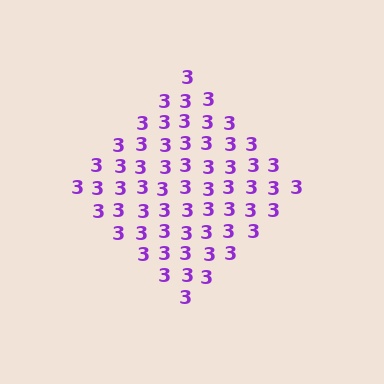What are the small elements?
The small elements are digit 3's.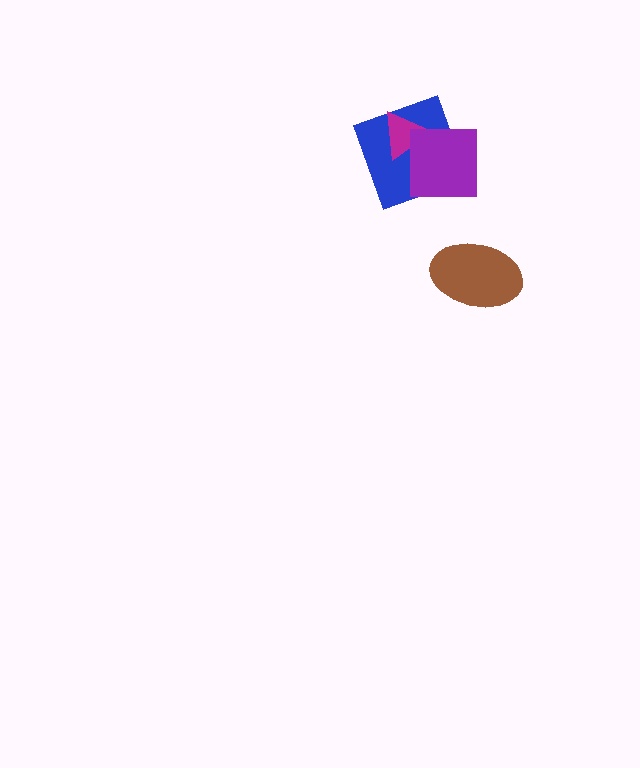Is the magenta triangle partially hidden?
Yes, it is partially covered by another shape.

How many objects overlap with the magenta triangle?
2 objects overlap with the magenta triangle.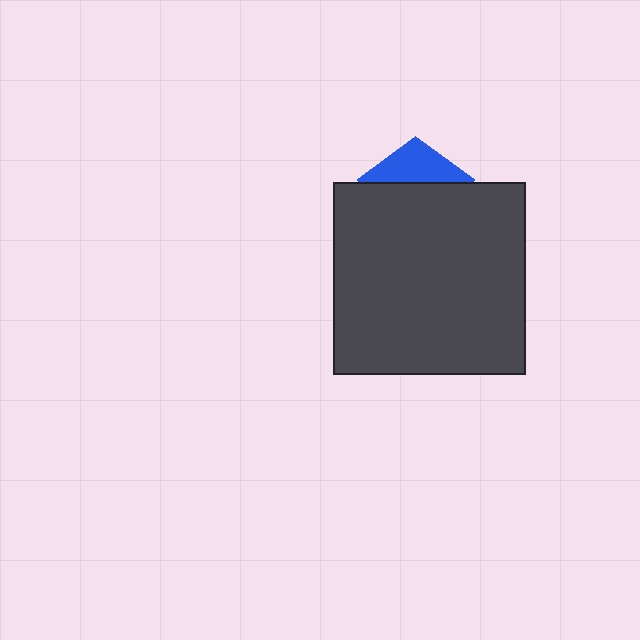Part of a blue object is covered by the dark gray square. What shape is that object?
It is a pentagon.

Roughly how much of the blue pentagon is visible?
A small part of it is visible (roughly 30%).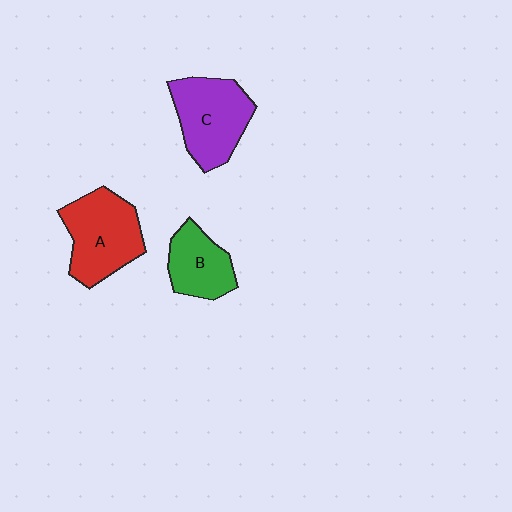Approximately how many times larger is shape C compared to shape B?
Approximately 1.4 times.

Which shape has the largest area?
Shape A (red).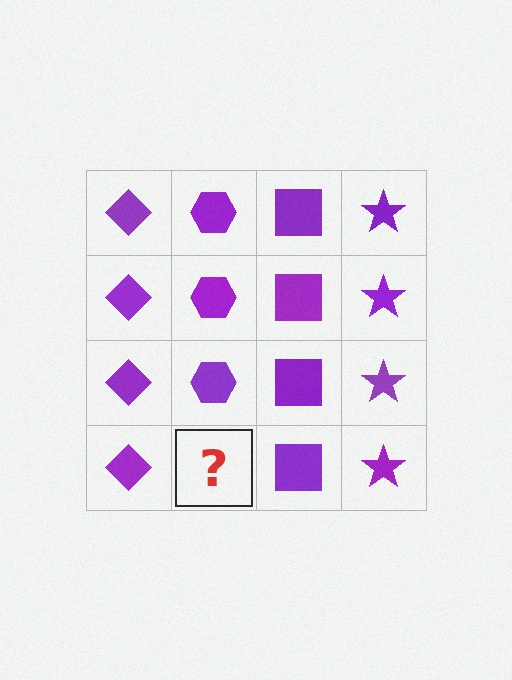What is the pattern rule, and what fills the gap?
The rule is that each column has a consistent shape. The gap should be filled with a purple hexagon.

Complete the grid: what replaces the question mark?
The question mark should be replaced with a purple hexagon.